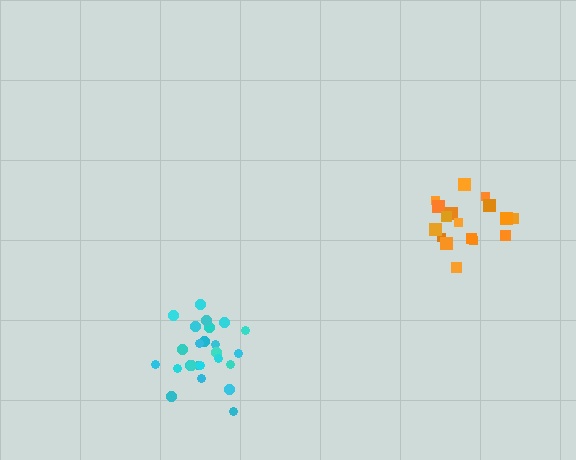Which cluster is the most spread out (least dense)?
Orange.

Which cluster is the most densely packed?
Cyan.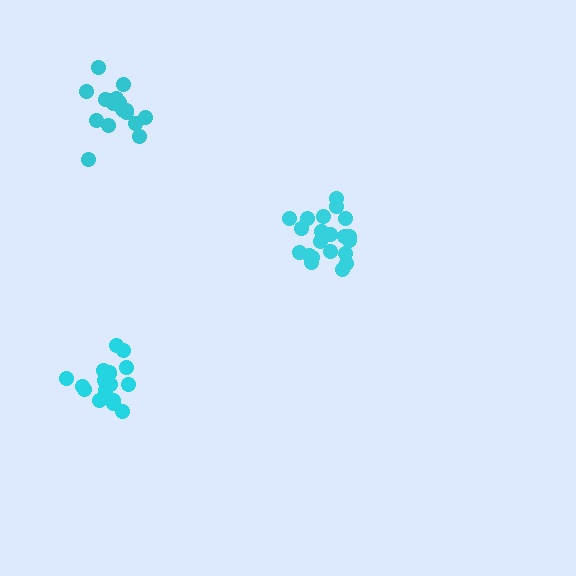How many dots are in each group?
Group 1: 17 dots, Group 2: 21 dots, Group 3: 18 dots (56 total).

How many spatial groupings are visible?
There are 3 spatial groupings.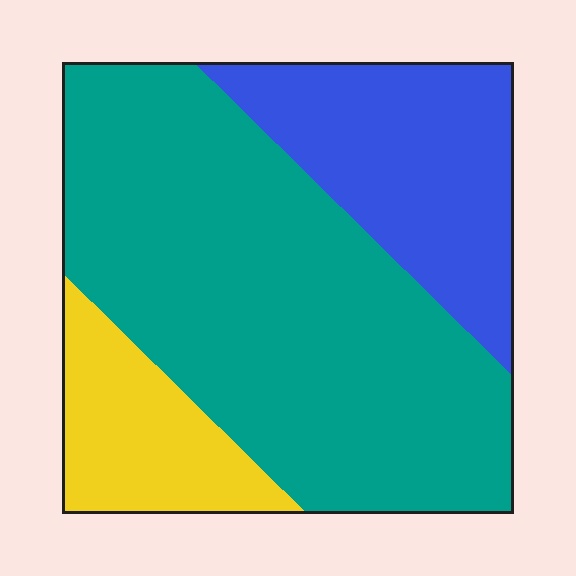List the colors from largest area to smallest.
From largest to smallest: teal, blue, yellow.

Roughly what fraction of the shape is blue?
Blue takes up about one quarter (1/4) of the shape.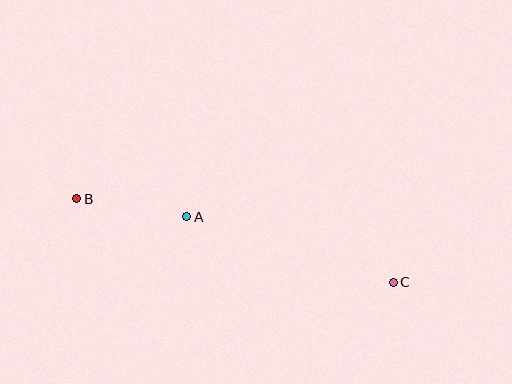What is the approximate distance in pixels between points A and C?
The distance between A and C is approximately 217 pixels.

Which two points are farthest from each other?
Points B and C are farthest from each other.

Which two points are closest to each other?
Points A and B are closest to each other.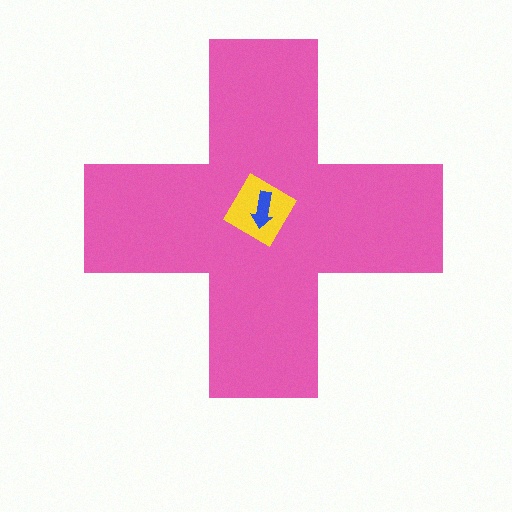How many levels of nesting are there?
3.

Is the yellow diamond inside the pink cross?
Yes.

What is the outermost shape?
The pink cross.